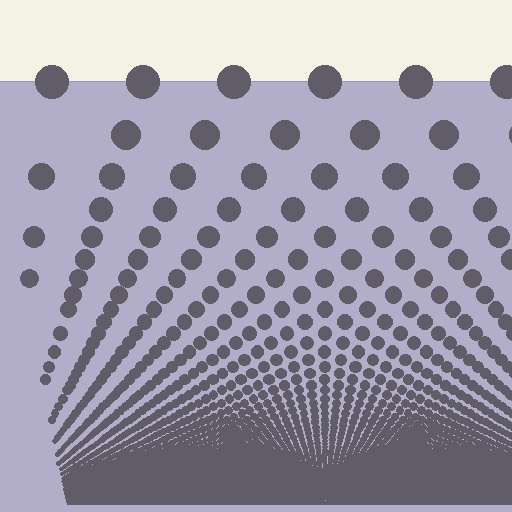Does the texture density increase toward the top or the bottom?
Density increases toward the bottom.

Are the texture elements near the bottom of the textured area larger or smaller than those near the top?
Smaller. The gradient is inverted — elements near the bottom are smaller and denser.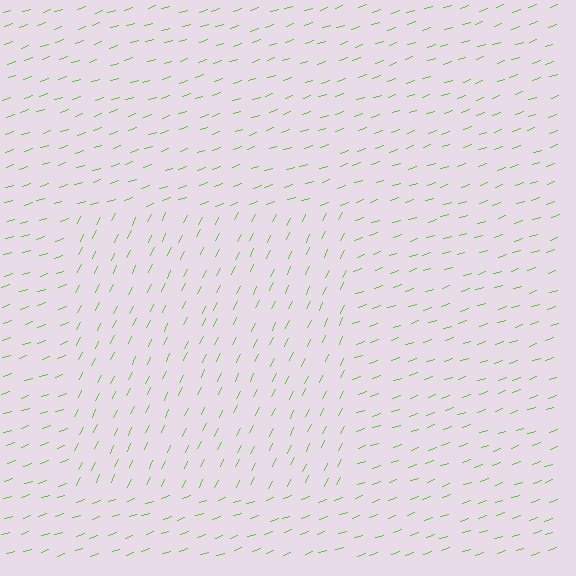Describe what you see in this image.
The image is filled with small lime line segments. A rectangle region in the image has lines oriented differently from the surrounding lines, creating a visible texture boundary.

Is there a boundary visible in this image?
Yes, there is a texture boundary formed by a change in line orientation.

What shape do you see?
I see a rectangle.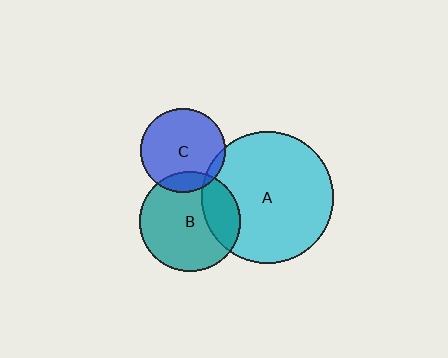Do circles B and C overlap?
Yes.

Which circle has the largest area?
Circle A (cyan).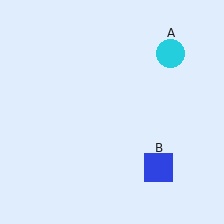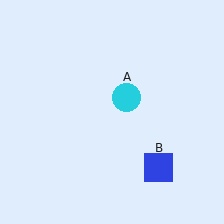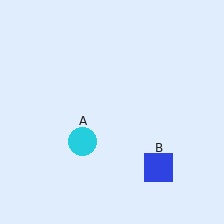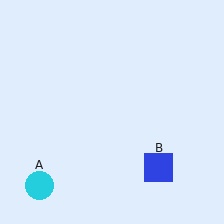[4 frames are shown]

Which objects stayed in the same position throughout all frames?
Blue square (object B) remained stationary.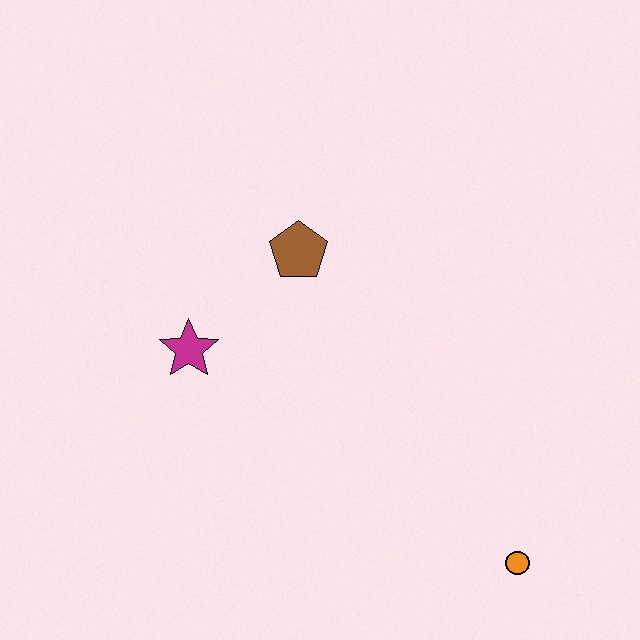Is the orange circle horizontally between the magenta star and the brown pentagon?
No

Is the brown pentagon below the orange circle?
No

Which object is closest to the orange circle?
The brown pentagon is closest to the orange circle.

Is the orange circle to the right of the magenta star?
Yes